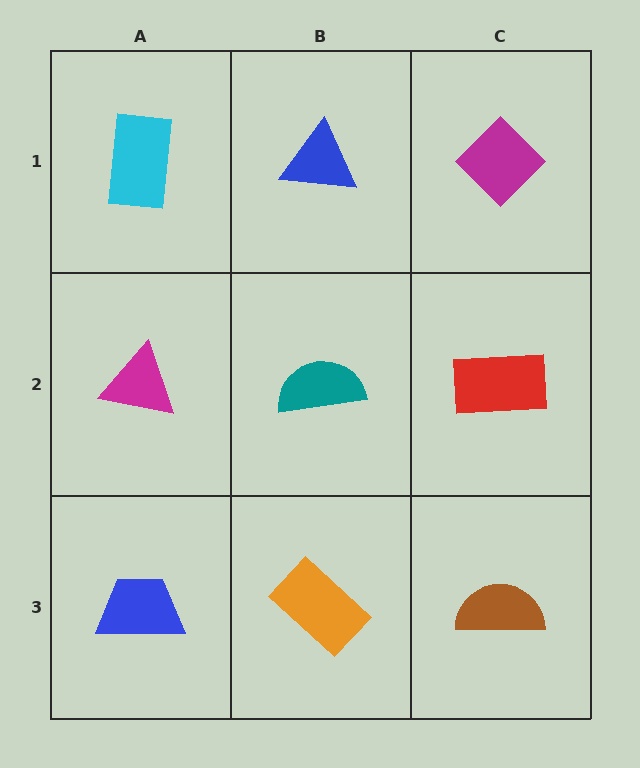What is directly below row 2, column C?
A brown semicircle.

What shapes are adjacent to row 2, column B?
A blue triangle (row 1, column B), an orange rectangle (row 3, column B), a magenta triangle (row 2, column A), a red rectangle (row 2, column C).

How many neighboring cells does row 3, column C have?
2.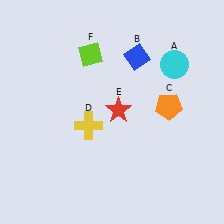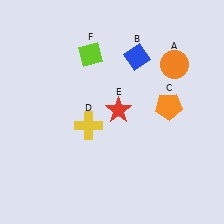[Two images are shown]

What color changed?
The circle (A) changed from cyan in Image 1 to orange in Image 2.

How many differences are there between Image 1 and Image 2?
There is 1 difference between the two images.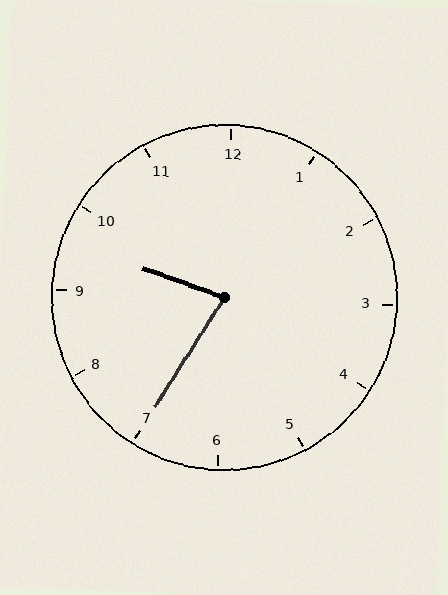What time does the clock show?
9:35.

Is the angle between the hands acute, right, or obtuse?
It is acute.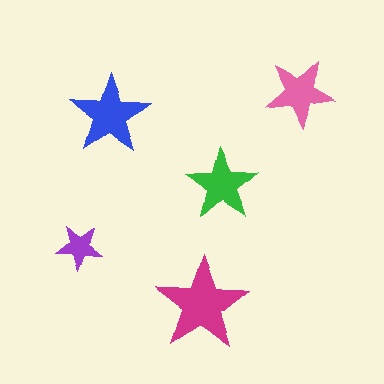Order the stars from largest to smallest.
the magenta one, the blue one, the green one, the pink one, the purple one.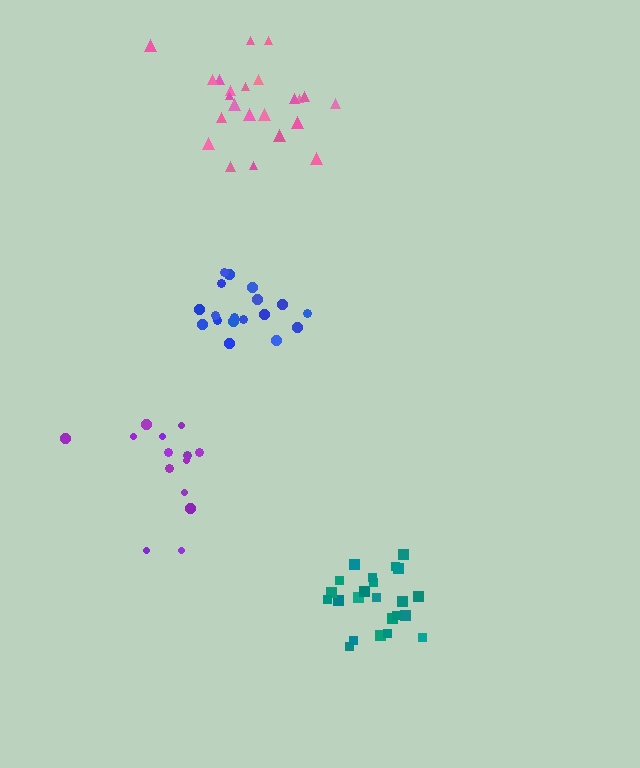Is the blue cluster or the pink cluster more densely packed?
Blue.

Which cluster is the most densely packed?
Teal.